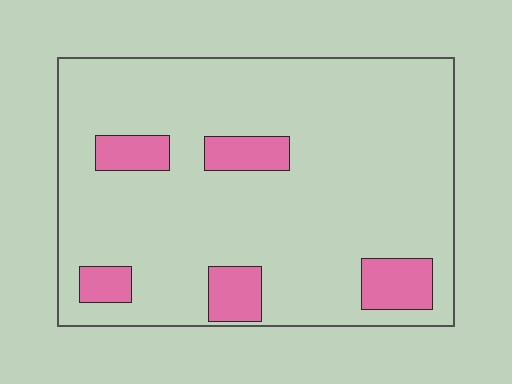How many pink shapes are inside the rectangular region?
5.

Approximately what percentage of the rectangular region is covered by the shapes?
Approximately 15%.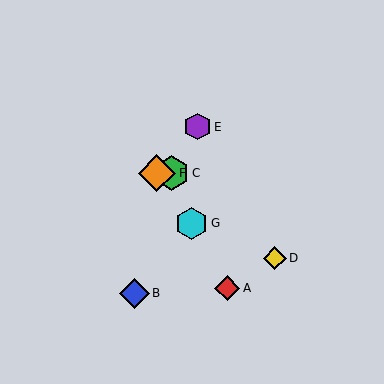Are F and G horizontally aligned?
No, F is at y≈173 and G is at y≈223.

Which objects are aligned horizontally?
Objects C, F are aligned horizontally.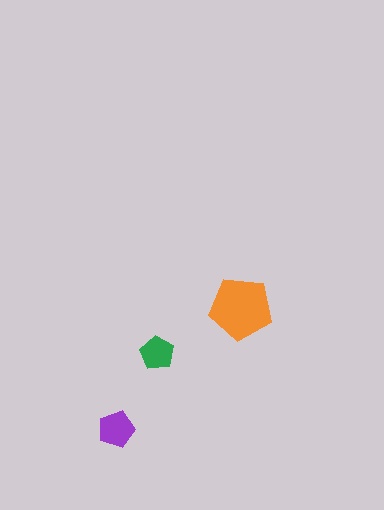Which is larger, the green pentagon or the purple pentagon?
The purple one.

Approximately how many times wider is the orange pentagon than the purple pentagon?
About 1.5 times wider.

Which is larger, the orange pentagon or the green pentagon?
The orange one.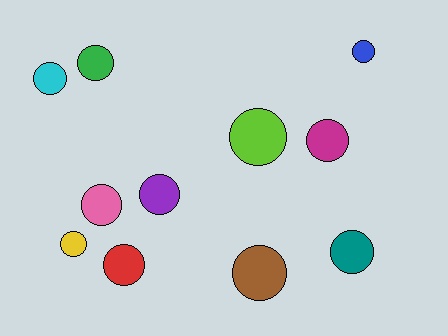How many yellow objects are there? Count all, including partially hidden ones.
There is 1 yellow object.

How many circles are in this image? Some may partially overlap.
There are 11 circles.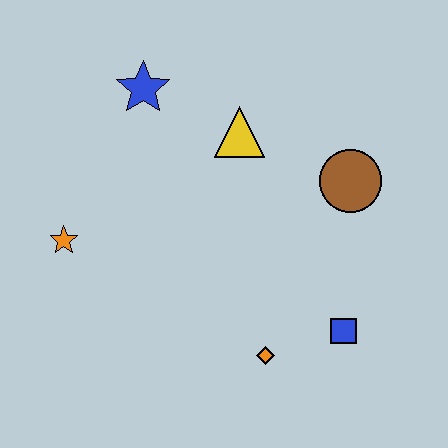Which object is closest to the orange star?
The blue star is closest to the orange star.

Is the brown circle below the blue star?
Yes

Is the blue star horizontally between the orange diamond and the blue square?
No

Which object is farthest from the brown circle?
The orange star is farthest from the brown circle.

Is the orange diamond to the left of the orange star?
No